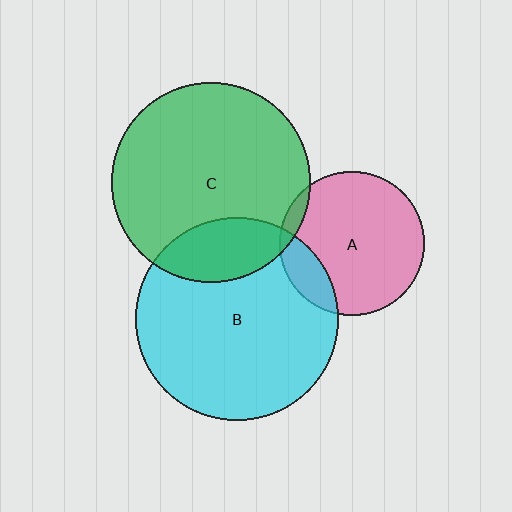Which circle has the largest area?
Circle B (cyan).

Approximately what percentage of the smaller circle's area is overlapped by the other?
Approximately 5%.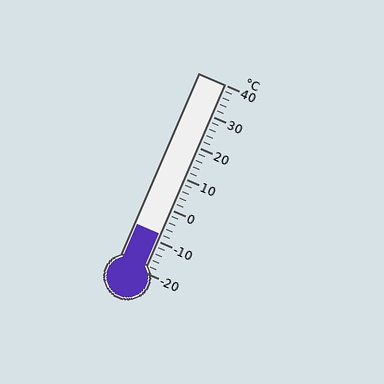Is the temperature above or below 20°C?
The temperature is below 20°C.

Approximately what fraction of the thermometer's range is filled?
The thermometer is filled to approximately 20% of its range.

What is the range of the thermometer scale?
The thermometer scale ranges from -20°C to 40°C.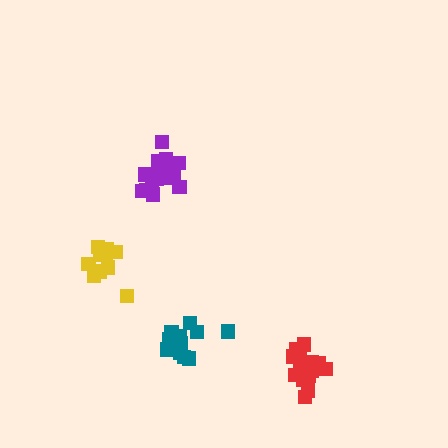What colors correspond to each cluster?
The clusters are colored: purple, teal, yellow, red.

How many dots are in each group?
Group 1: 16 dots, Group 2: 11 dots, Group 3: 11 dots, Group 4: 15 dots (53 total).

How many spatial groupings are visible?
There are 4 spatial groupings.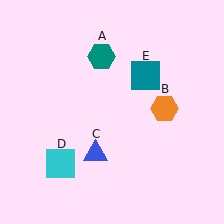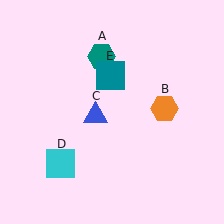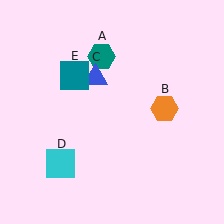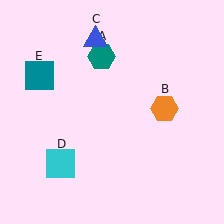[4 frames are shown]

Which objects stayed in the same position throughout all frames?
Teal hexagon (object A) and orange hexagon (object B) and cyan square (object D) remained stationary.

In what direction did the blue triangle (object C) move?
The blue triangle (object C) moved up.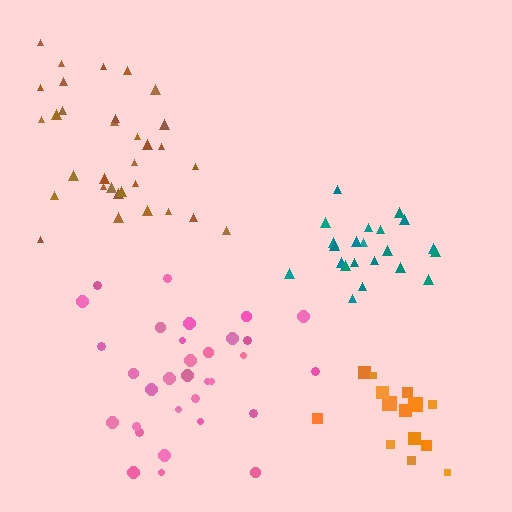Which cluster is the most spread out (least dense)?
Pink.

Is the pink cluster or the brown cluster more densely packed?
Brown.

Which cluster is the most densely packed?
Teal.